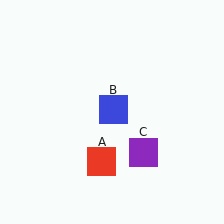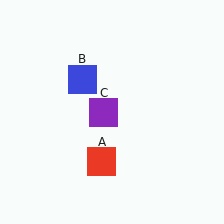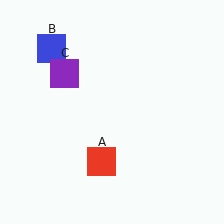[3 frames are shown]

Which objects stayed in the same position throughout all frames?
Red square (object A) remained stationary.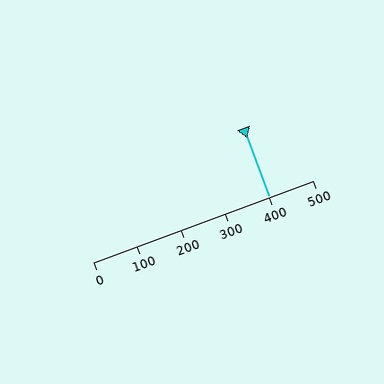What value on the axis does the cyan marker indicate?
The marker indicates approximately 400.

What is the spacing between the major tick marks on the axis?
The major ticks are spaced 100 apart.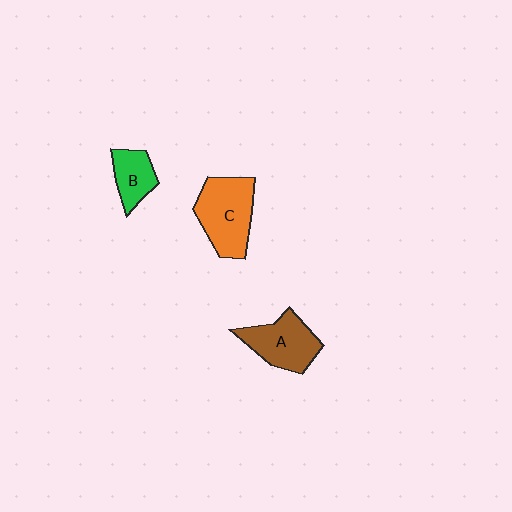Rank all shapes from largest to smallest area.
From largest to smallest: C (orange), A (brown), B (green).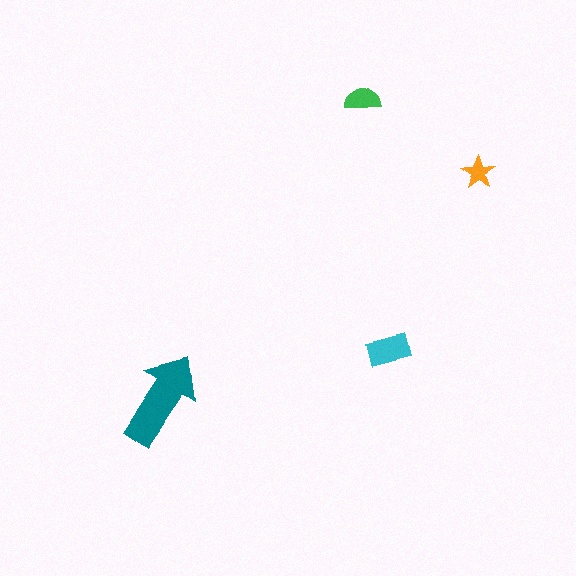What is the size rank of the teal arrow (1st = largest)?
1st.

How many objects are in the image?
There are 4 objects in the image.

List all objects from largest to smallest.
The teal arrow, the cyan rectangle, the green semicircle, the orange star.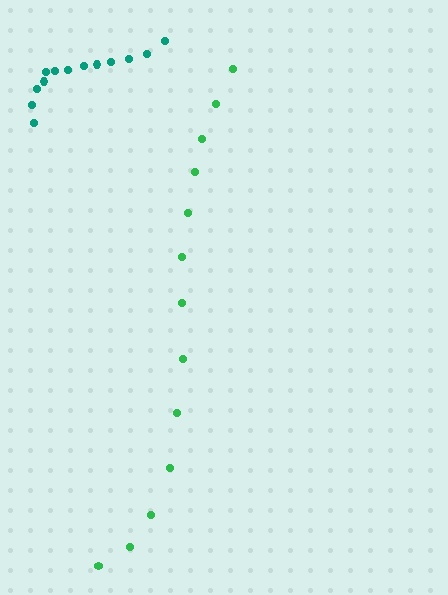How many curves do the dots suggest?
There are 2 distinct paths.